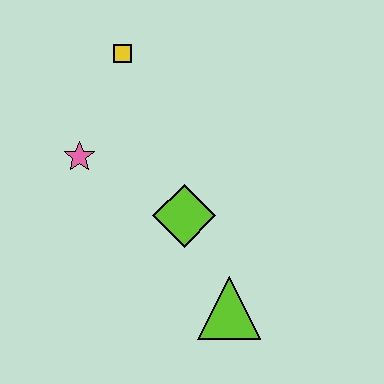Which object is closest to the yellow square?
The pink star is closest to the yellow square.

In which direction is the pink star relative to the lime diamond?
The pink star is to the left of the lime diamond.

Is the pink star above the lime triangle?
Yes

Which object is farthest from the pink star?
The lime triangle is farthest from the pink star.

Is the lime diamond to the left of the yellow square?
No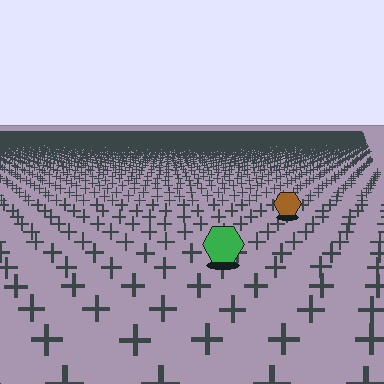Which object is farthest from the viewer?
The brown hexagon is farthest from the viewer. It appears smaller and the ground texture around it is denser.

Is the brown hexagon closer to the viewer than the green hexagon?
No. The green hexagon is closer — you can tell from the texture gradient: the ground texture is coarser near it.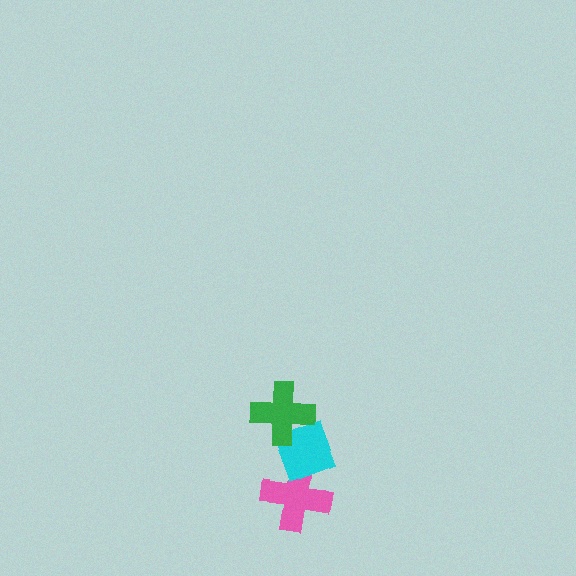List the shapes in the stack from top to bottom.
From top to bottom: the green cross, the cyan diamond, the pink cross.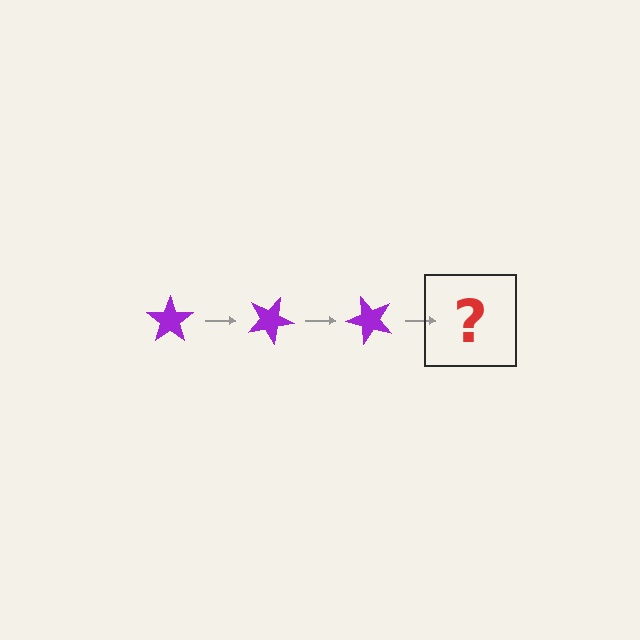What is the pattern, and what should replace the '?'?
The pattern is that the star rotates 25 degrees each step. The '?' should be a purple star rotated 75 degrees.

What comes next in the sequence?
The next element should be a purple star rotated 75 degrees.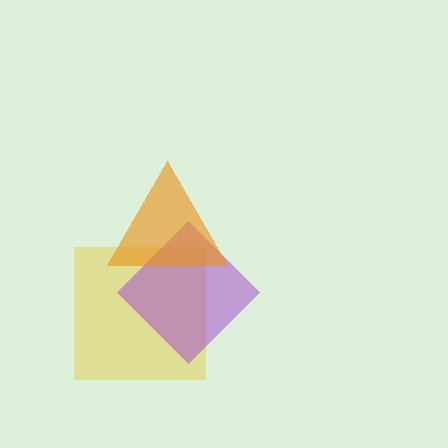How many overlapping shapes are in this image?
There are 3 overlapping shapes in the image.